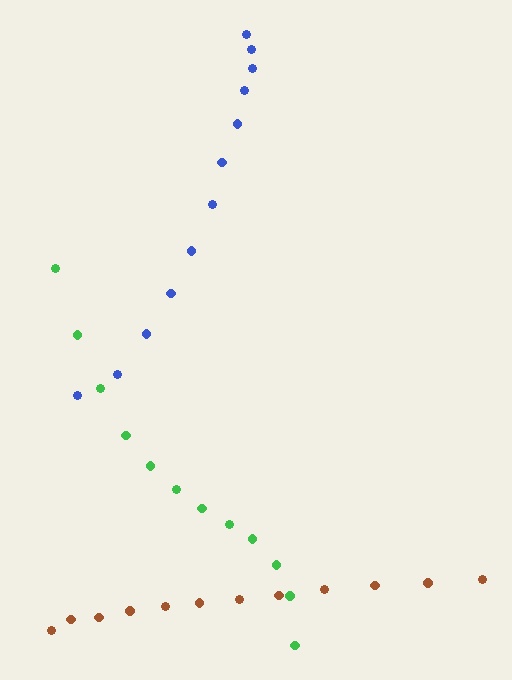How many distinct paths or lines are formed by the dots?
There are 3 distinct paths.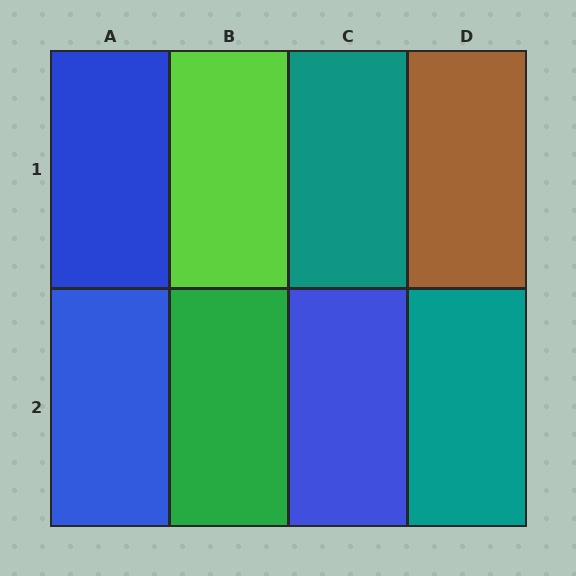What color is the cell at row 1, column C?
Teal.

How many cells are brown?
1 cell is brown.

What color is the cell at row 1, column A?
Blue.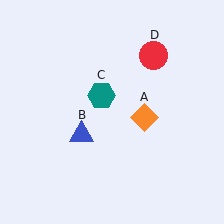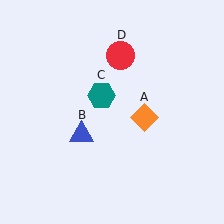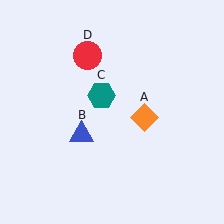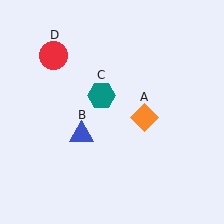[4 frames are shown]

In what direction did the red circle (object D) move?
The red circle (object D) moved left.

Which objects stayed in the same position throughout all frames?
Orange diamond (object A) and blue triangle (object B) and teal hexagon (object C) remained stationary.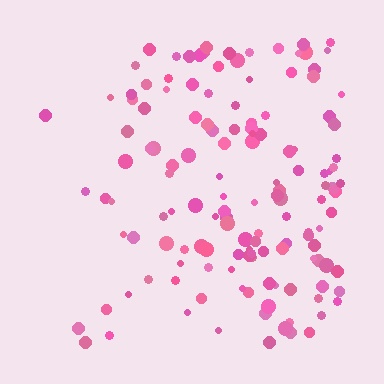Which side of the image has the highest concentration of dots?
The right.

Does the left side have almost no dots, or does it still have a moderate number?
Still a moderate number, just noticeably fewer than the right.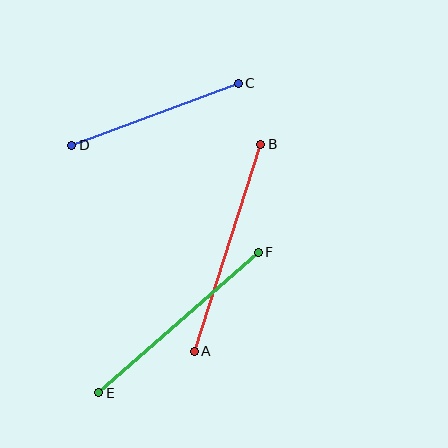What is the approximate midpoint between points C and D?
The midpoint is at approximately (155, 114) pixels.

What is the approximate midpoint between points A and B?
The midpoint is at approximately (228, 248) pixels.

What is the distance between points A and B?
The distance is approximately 218 pixels.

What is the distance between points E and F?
The distance is approximately 213 pixels.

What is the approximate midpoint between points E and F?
The midpoint is at approximately (178, 323) pixels.